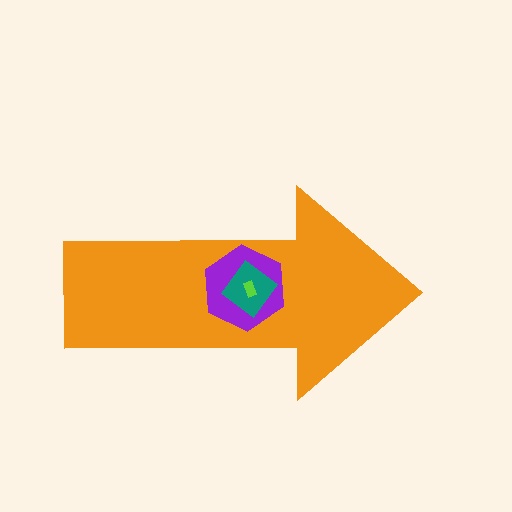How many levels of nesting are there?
4.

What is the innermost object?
The lime rectangle.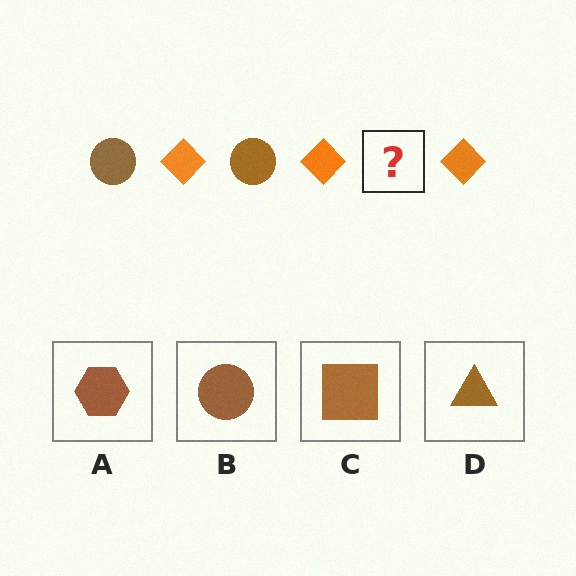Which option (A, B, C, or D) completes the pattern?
B.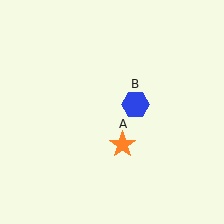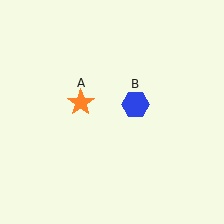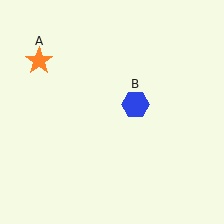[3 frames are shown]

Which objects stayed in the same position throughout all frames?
Blue hexagon (object B) remained stationary.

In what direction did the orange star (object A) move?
The orange star (object A) moved up and to the left.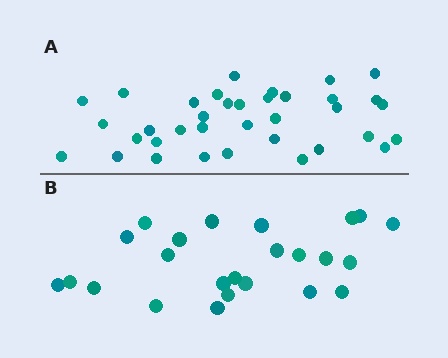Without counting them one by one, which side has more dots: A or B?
Region A (the top region) has more dots.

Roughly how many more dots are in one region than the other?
Region A has roughly 12 or so more dots than region B.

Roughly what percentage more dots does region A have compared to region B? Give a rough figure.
About 50% more.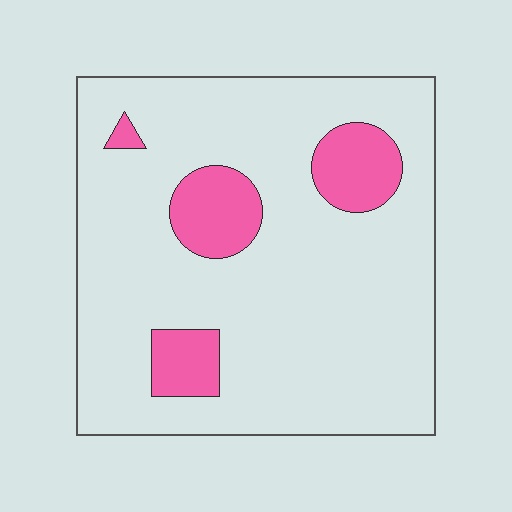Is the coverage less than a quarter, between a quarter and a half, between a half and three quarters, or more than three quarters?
Less than a quarter.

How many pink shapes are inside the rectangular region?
4.